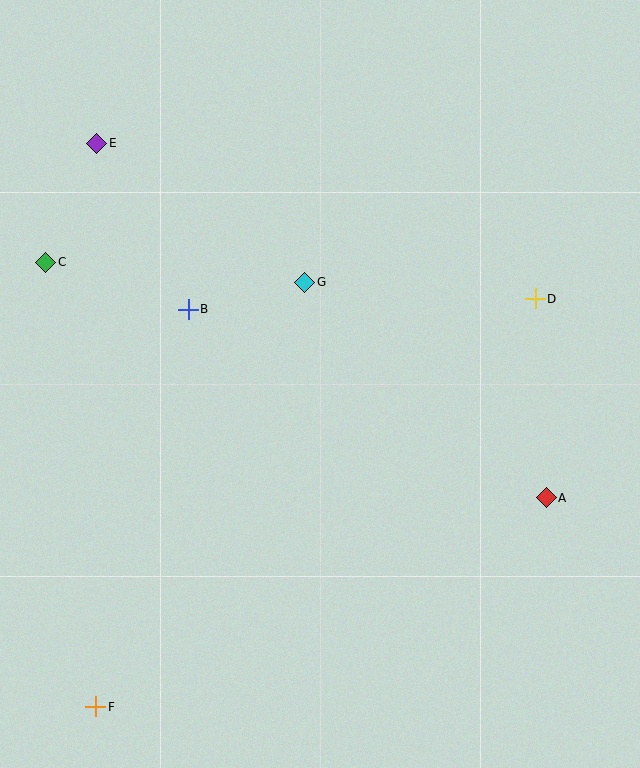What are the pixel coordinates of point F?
Point F is at (96, 707).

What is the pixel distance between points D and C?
The distance between D and C is 491 pixels.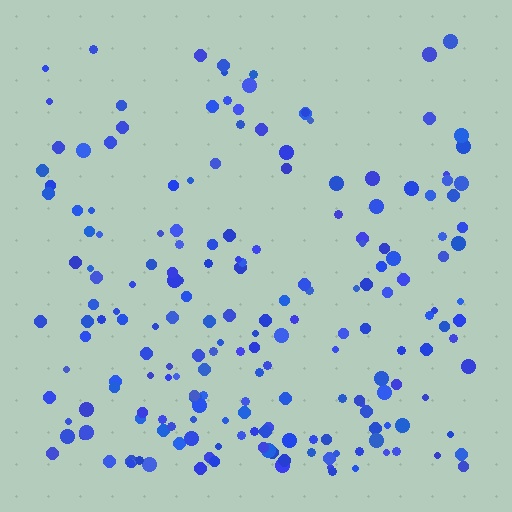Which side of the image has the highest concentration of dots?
The bottom.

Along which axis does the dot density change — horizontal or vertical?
Vertical.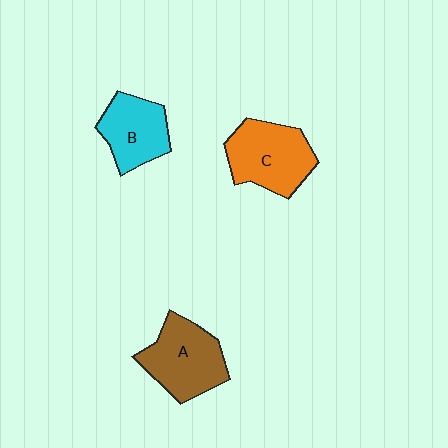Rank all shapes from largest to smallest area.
From largest to smallest: C (orange), A (brown), B (cyan).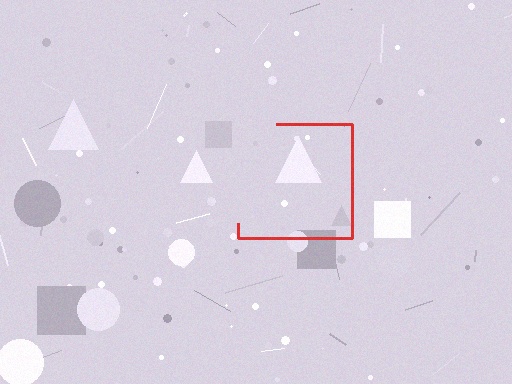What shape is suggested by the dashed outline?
The dashed outline suggests a square.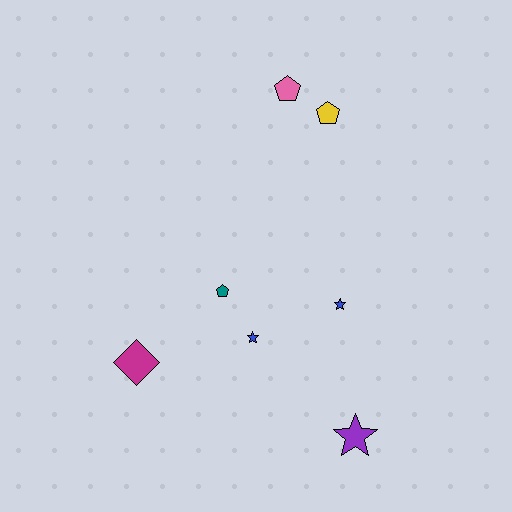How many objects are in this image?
There are 7 objects.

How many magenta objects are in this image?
There is 1 magenta object.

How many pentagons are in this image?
There are 3 pentagons.